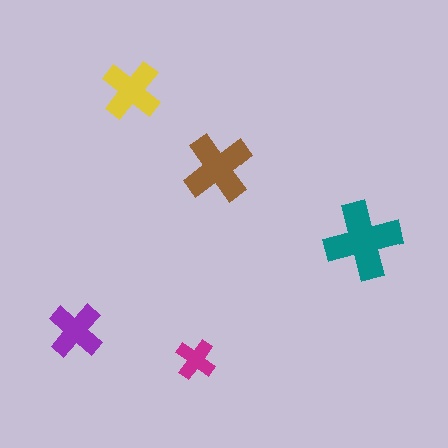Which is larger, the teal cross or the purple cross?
The teal one.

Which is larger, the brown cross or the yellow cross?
The brown one.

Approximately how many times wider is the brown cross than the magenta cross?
About 1.5 times wider.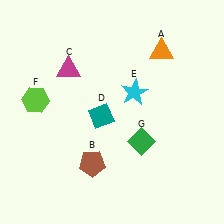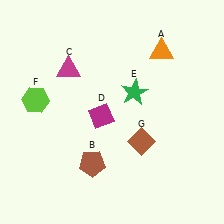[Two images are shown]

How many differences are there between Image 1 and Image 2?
There are 3 differences between the two images.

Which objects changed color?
D changed from teal to magenta. E changed from cyan to green. G changed from green to brown.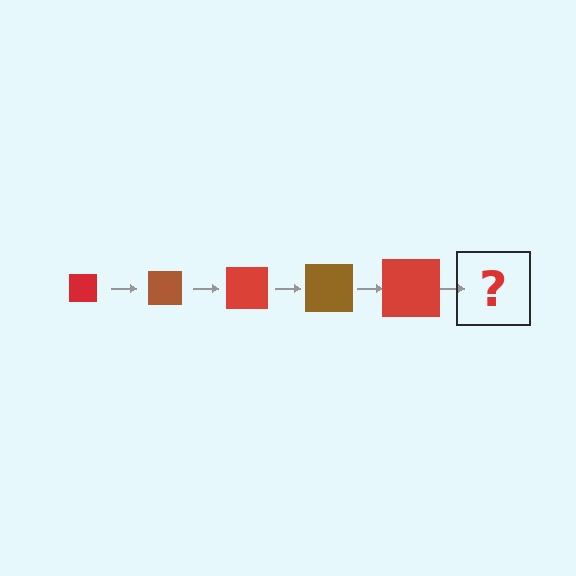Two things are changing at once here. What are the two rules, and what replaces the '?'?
The two rules are that the square grows larger each step and the color cycles through red and brown. The '?' should be a brown square, larger than the previous one.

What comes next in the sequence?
The next element should be a brown square, larger than the previous one.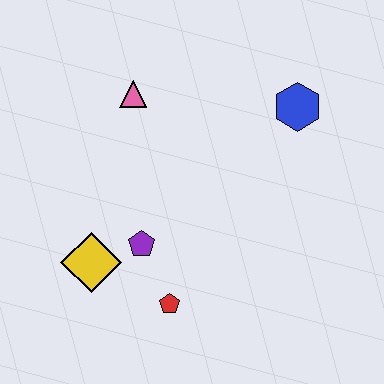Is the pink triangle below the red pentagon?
No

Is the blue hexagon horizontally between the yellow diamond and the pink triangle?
No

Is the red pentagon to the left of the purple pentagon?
No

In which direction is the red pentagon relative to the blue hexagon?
The red pentagon is below the blue hexagon.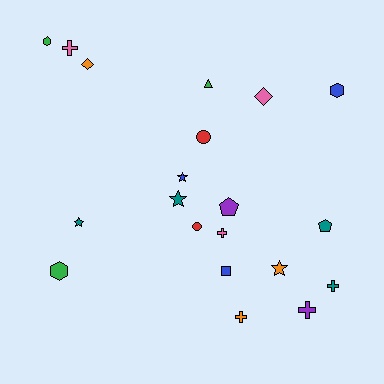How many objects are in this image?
There are 20 objects.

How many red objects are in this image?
There are 2 red objects.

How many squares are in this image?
There is 1 square.